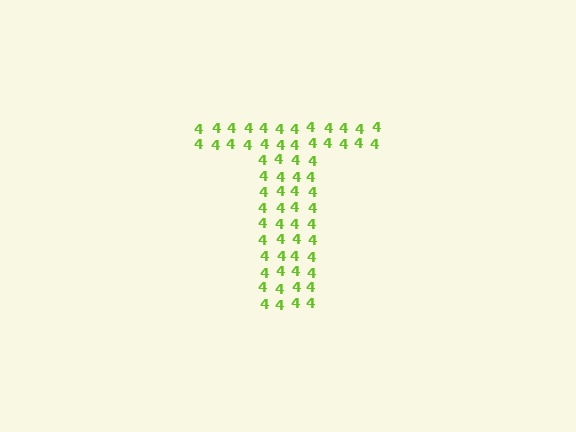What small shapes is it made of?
It is made of small digit 4's.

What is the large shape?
The large shape is the letter T.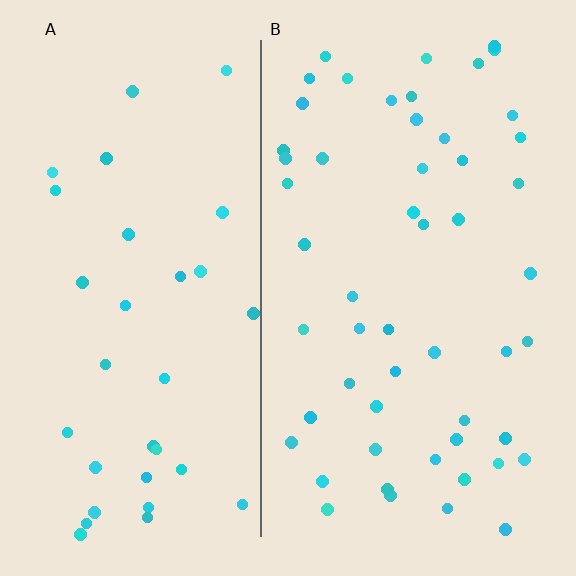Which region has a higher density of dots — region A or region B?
B (the right).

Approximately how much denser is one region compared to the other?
Approximately 1.6× — region B over region A.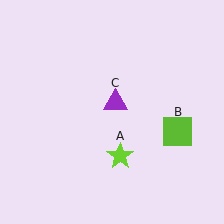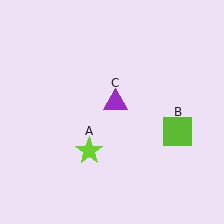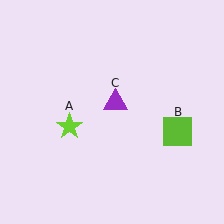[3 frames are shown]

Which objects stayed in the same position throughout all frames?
Lime square (object B) and purple triangle (object C) remained stationary.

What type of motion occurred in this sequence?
The lime star (object A) rotated clockwise around the center of the scene.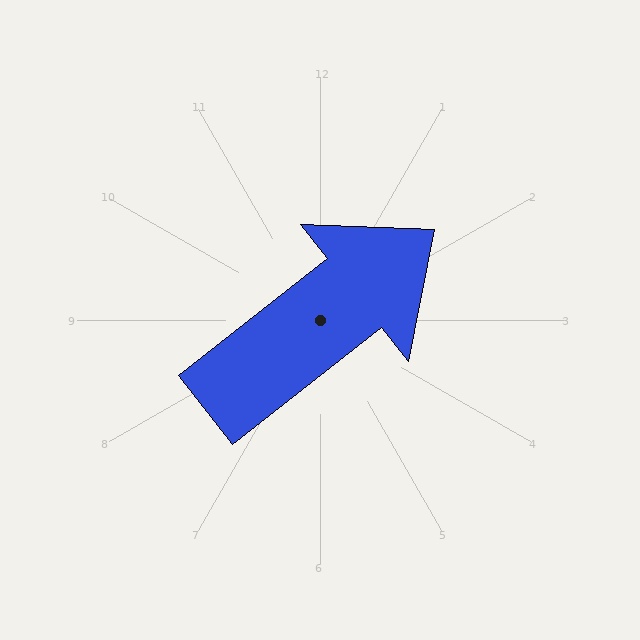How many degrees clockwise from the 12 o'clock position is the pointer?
Approximately 52 degrees.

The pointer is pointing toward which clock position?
Roughly 2 o'clock.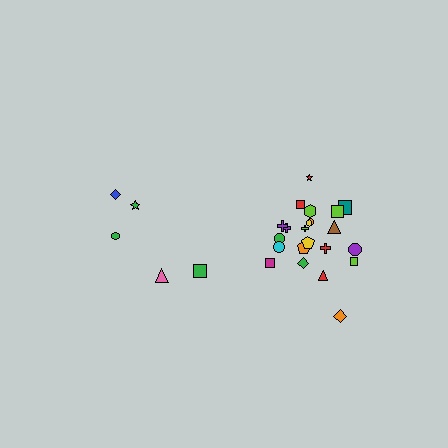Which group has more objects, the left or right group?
The right group.